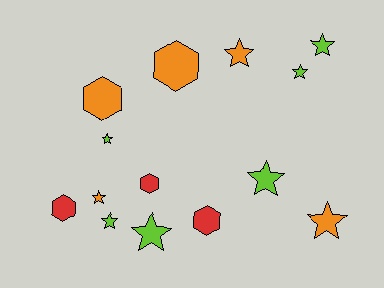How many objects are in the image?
There are 14 objects.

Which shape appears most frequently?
Star, with 9 objects.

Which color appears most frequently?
Lime, with 6 objects.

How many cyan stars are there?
There are no cyan stars.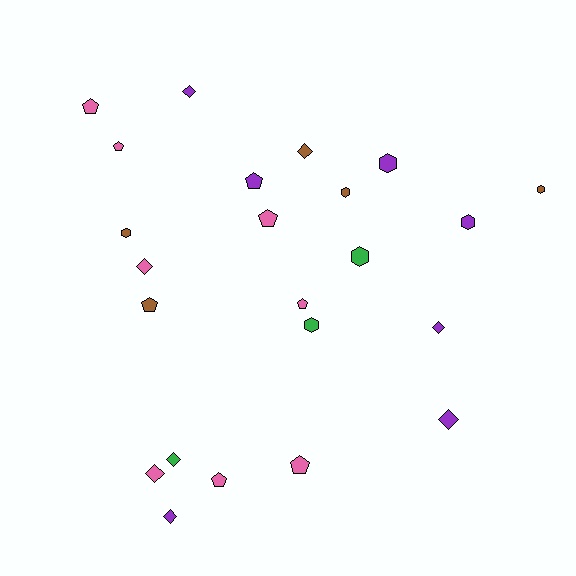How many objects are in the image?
There are 23 objects.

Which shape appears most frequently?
Diamond, with 8 objects.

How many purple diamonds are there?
There are 4 purple diamonds.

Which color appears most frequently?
Pink, with 8 objects.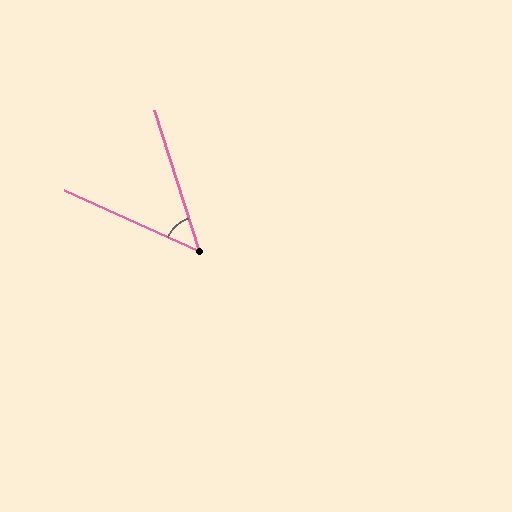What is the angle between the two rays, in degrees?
Approximately 48 degrees.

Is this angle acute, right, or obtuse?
It is acute.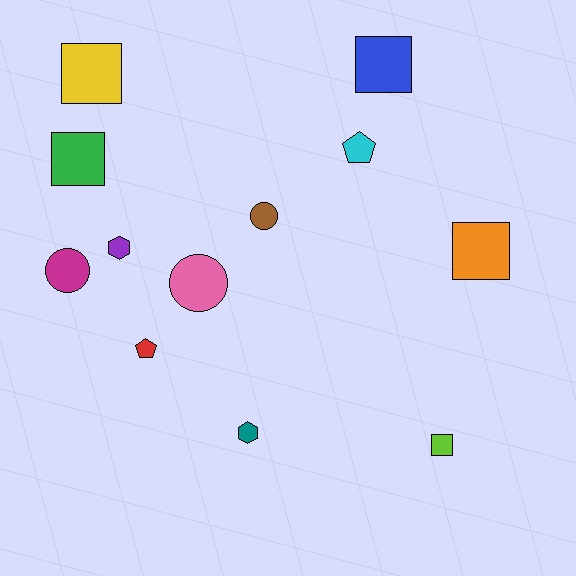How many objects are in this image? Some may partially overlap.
There are 12 objects.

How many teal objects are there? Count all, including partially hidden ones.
There is 1 teal object.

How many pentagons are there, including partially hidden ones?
There are 2 pentagons.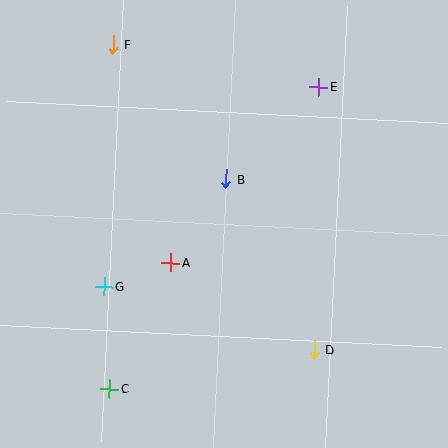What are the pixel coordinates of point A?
Point A is at (171, 263).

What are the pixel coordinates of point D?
Point D is at (314, 349).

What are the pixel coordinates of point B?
Point B is at (226, 179).